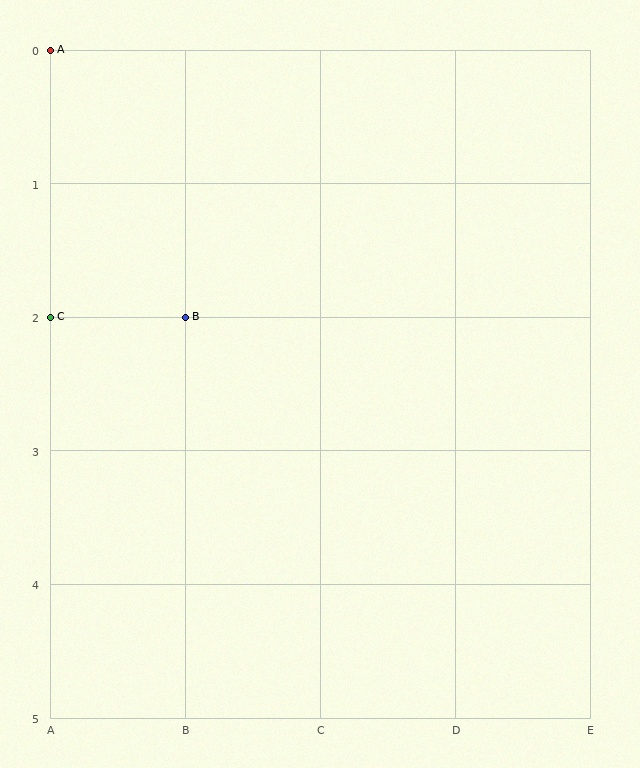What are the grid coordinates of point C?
Point C is at grid coordinates (A, 2).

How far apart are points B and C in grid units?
Points B and C are 1 column apart.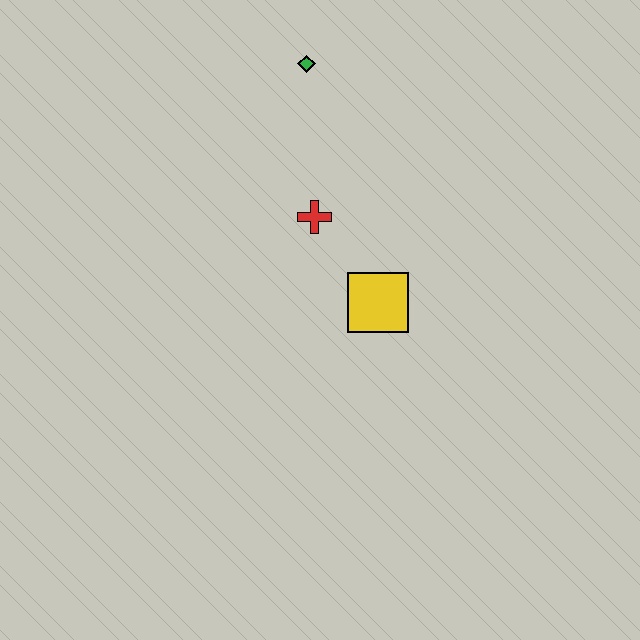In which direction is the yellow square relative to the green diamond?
The yellow square is below the green diamond.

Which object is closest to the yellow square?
The red cross is closest to the yellow square.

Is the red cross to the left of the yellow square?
Yes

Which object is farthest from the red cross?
The green diamond is farthest from the red cross.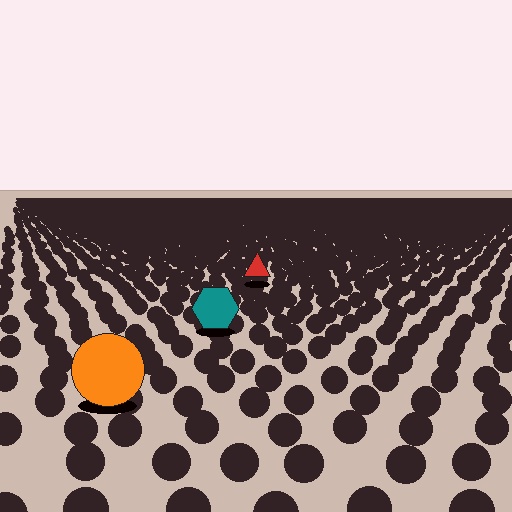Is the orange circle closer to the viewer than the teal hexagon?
Yes. The orange circle is closer — you can tell from the texture gradient: the ground texture is coarser near it.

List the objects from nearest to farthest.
From nearest to farthest: the orange circle, the teal hexagon, the red triangle.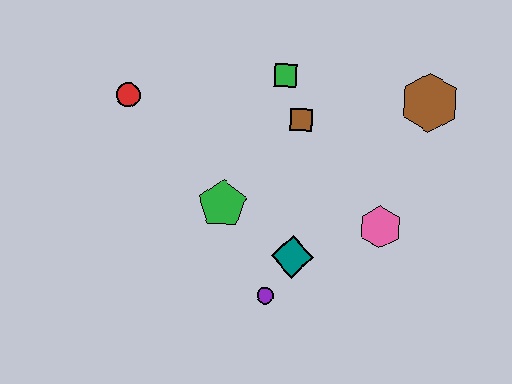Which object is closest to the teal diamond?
The purple circle is closest to the teal diamond.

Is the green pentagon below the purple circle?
No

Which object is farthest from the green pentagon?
The brown hexagon is farthest from the green pentagon.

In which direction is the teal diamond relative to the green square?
The teal diamond is below the green square.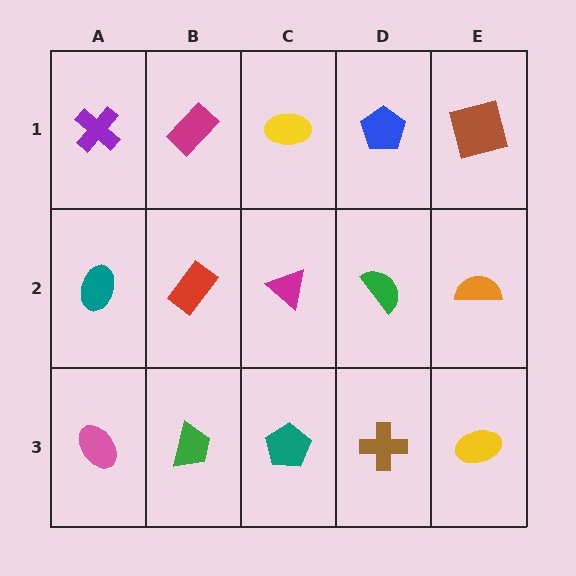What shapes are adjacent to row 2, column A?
A purple cross (row 1, column A), a pink ellipse (row 3, column A), a red rectangle (row 2, column B).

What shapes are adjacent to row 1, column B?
A red rectangle (row 2, column B), a purple cross (row 1, column A), a yellow ellipse (row 1, column C).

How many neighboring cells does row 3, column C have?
3.